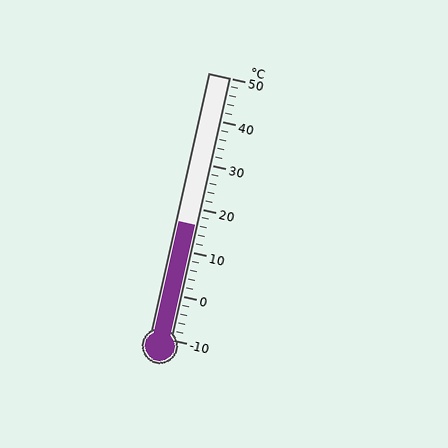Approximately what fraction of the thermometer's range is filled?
The thermometer is filled to approximately 45% of its range.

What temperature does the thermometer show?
The thermometer shows approximately 16°C.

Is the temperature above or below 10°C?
The temperature is above 10°C.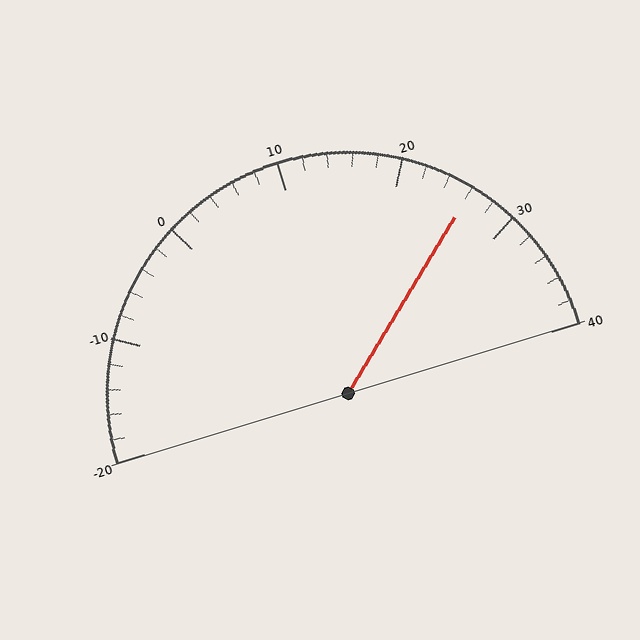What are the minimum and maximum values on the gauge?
The gauge ranges from -20 to 40.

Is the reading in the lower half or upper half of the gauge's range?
The reading is in the upper half of the range (-20 to 40).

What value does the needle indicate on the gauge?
The needle indicates approximately 26.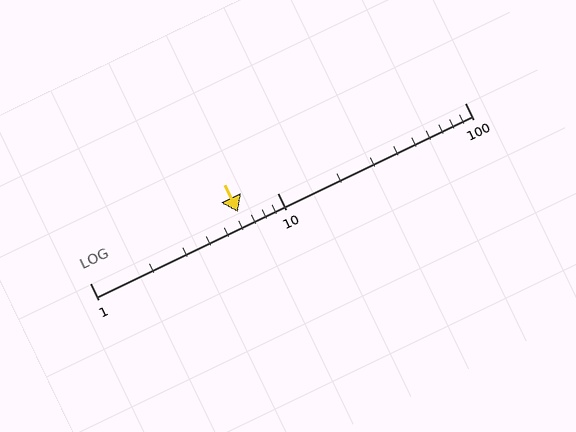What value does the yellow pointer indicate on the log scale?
The pointer indicates approximately 6.2.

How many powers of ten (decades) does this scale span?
The scale spans 2 decades, from 1 to 100.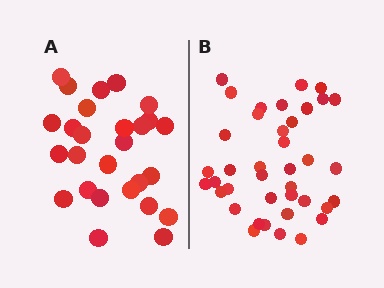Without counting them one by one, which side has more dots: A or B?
Region B (the right region) has more dots.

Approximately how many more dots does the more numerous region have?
Region B has roughly 12 or so more dots than region A.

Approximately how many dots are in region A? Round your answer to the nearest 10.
About 30 dots. (The exact count is 27, which rounds to 30.)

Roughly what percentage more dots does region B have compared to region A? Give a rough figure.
About 45% more.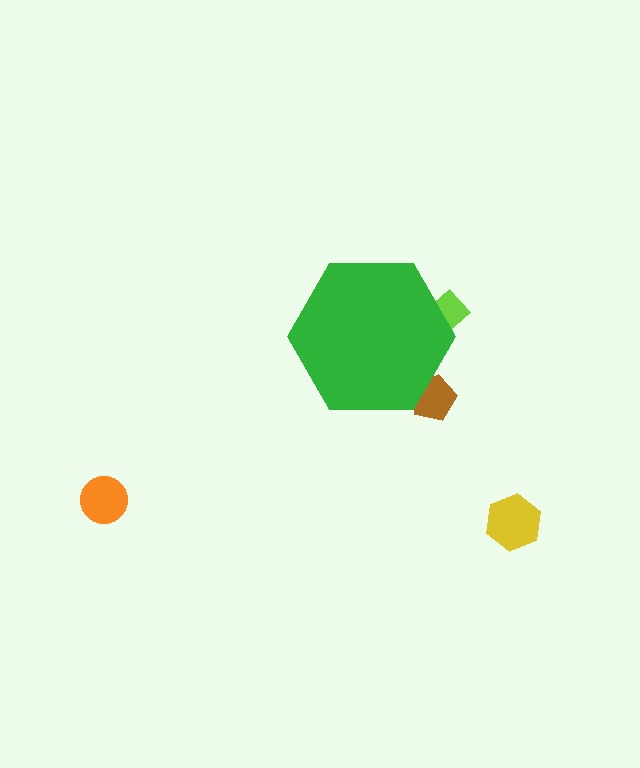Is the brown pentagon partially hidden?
Yes, the brown pentagon is partially hidden behind the green hexagon.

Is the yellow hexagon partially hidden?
No, the yellow hexagon is fully visible.